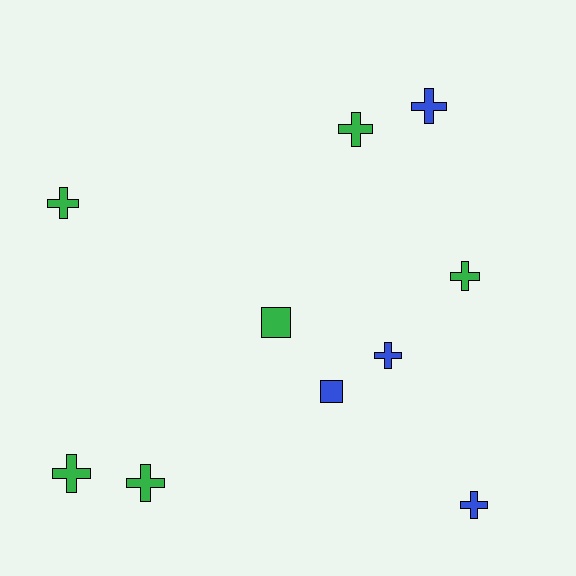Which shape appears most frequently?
Cross, with 8 objects.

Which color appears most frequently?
Green, with 6 objects.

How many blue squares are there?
There is 1 blue square.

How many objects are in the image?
There are 10 objects.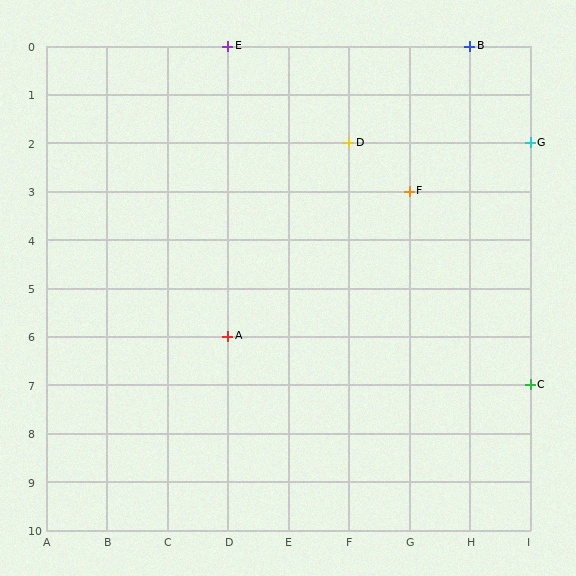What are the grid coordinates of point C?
Point C is at grid coordinates (I, 7).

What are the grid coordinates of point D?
Point D is at grid coordinates (F, 2).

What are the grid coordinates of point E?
Point E is at grid coordinates (D, 0).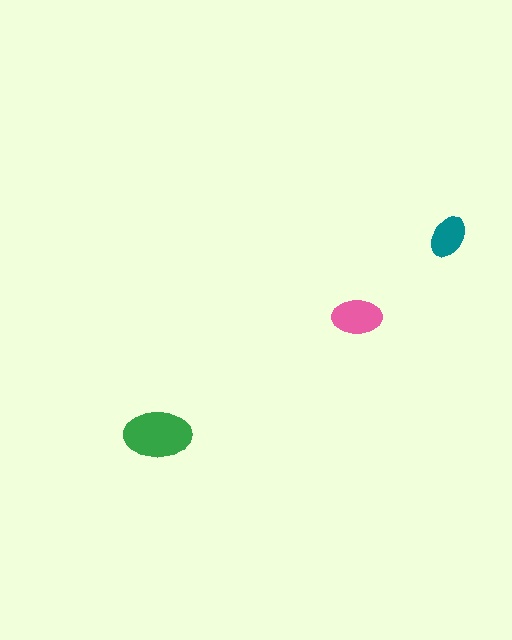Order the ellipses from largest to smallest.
the green one, the pink one, the teal one.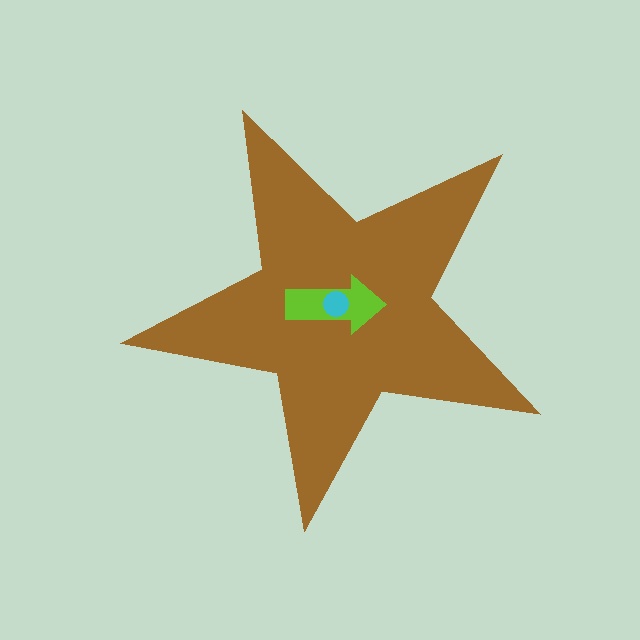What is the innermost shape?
The cyan circle.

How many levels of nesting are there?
3.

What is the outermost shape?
The brown star.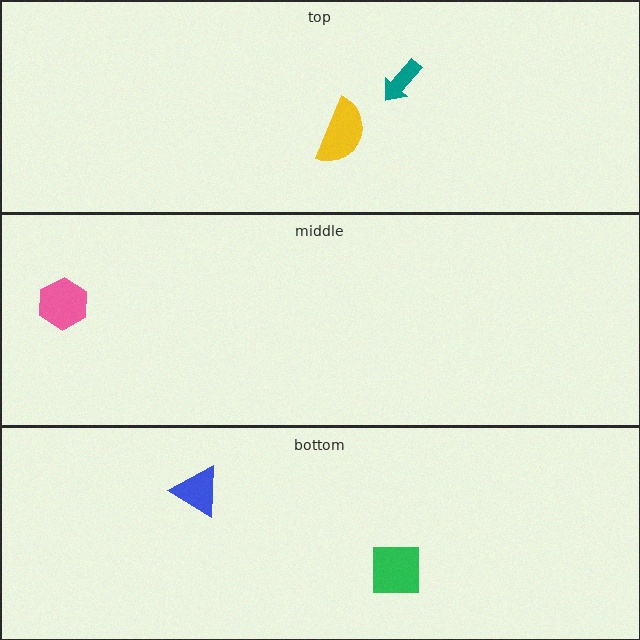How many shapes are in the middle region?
1.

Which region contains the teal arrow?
The top region.